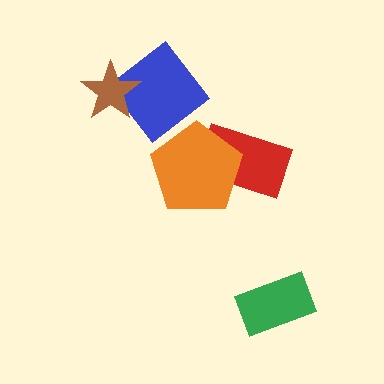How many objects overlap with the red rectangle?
1 object overlaps with the red rectangle.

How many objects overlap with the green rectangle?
0 objects overlap with the green rectangle.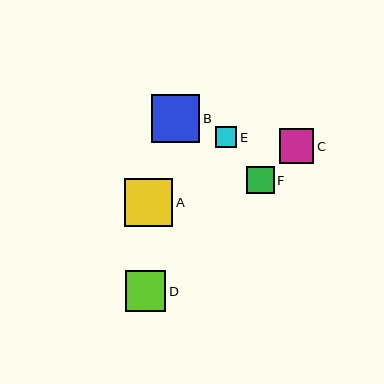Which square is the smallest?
Square E is the smallest with a size of approximately 21 pixels.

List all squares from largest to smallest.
From largest to smallest: A, B, D, C, F, E.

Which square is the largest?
Square A is the largest with a size of approximately 48 pixels.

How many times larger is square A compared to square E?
Square A is approximately 2.3 times the size of square E.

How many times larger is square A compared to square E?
Square A is approximately 2.3 times the size of square E.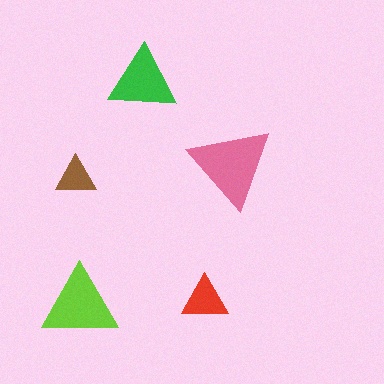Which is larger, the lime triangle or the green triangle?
The lime one.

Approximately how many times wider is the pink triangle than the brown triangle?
About 2 times wider.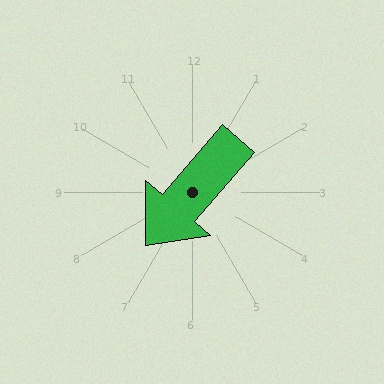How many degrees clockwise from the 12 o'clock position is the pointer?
Approximately 221 degrees.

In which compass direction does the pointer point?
Southwest.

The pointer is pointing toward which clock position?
Roughly 7 o'clock.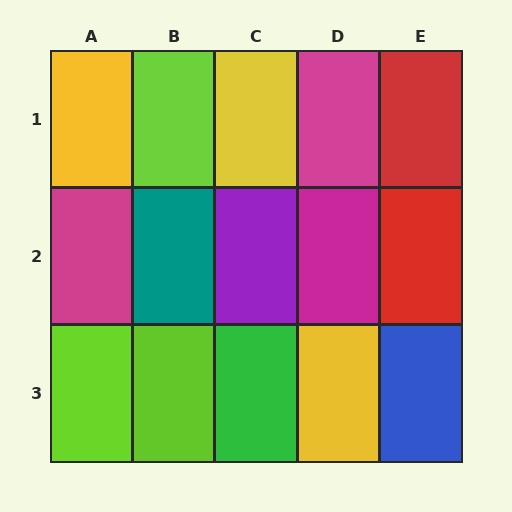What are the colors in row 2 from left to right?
Magenta, teal, purple, magenta, red.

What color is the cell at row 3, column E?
Blue.